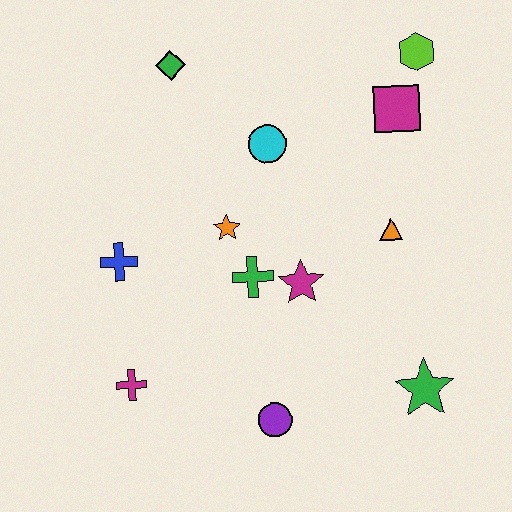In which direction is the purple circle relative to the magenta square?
The purple circle is below the magenta square.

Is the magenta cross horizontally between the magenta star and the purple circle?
No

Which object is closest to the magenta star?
The green cross is closest to the magenta star.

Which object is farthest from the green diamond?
The green star is farthest from the green diamond.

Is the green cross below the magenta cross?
No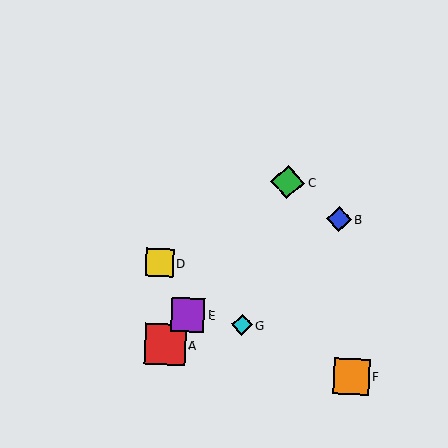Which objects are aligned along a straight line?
Objects A, C, E are aligned along a straight line.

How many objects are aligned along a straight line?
3 objects (A, C, E) are aligned along a straight line.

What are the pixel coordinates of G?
Object G is at (242, 325).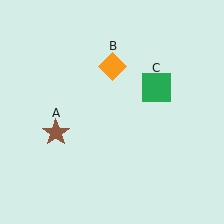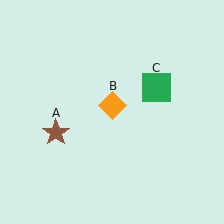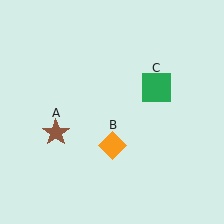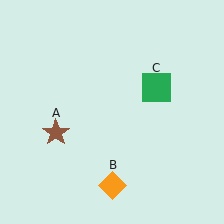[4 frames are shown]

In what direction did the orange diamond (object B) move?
The orange diamond (object B) moved down.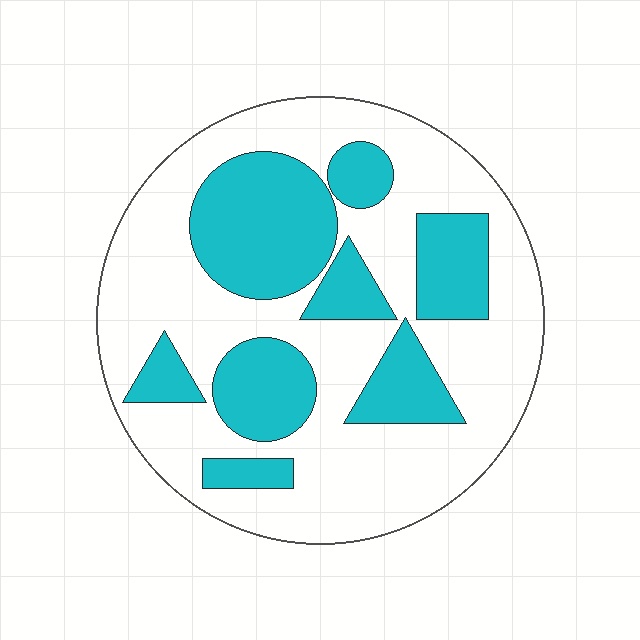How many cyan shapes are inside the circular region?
8.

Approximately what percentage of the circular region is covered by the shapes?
Approximately 35%.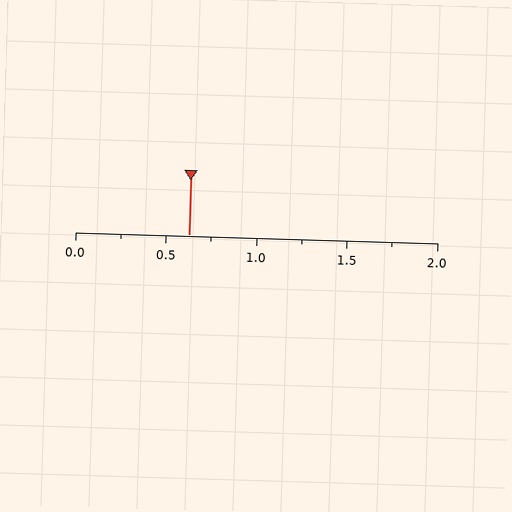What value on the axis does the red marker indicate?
The marker indicates approximately 0.62.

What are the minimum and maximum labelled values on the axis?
The axis runs from 0.0 to 2.0.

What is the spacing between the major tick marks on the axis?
The major ticks are spaced 0.5 apart.